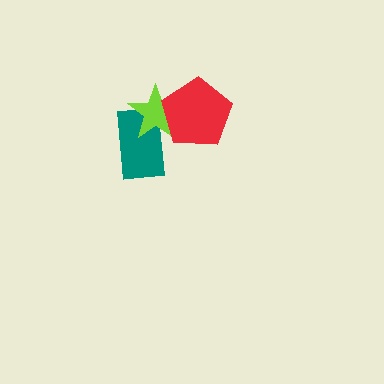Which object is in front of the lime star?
The red pentagon is in front of the lime star.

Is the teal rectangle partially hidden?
Yes, it is partially covered by another shape.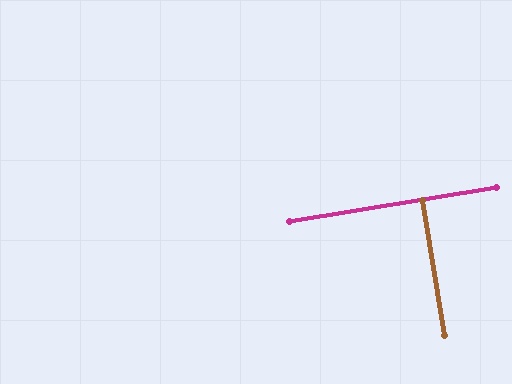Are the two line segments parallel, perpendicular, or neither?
Perpendicular — they meet at approximately 90°.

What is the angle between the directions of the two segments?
Approximately 90 degrees.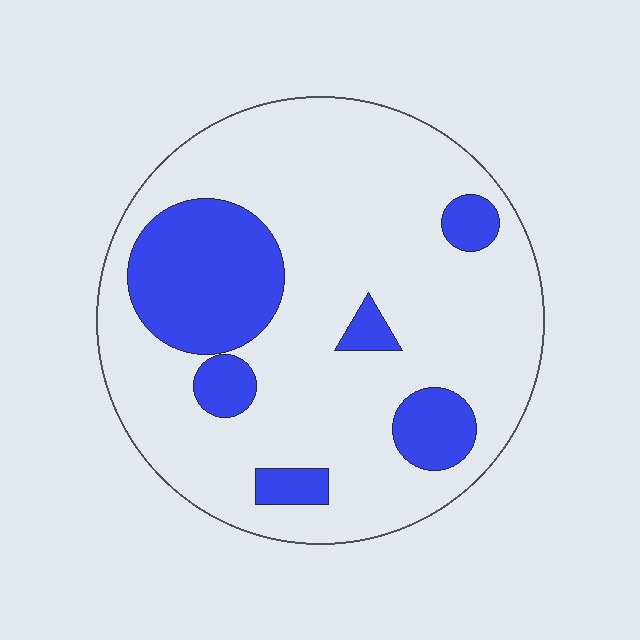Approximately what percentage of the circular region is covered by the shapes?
Approximately 25%.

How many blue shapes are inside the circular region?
6.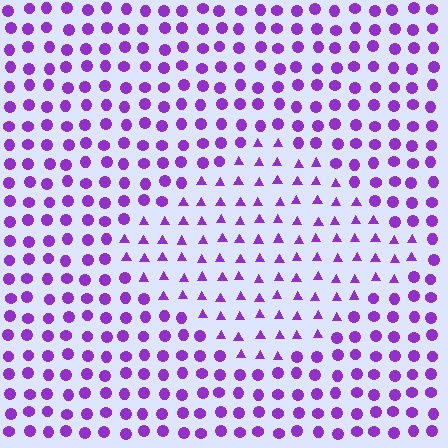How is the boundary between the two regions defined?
The boundary is defined by a change in element shape: triangles inside vs. circles outside. All elements share the same color and spacing.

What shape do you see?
I see a diamond.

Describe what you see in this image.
The image is filled with small purple elements arranged in a uniform grid. A diamond-shaped region contains triangles, while the surrounding area contains circles. The boundary is defined purely by the change in element shape.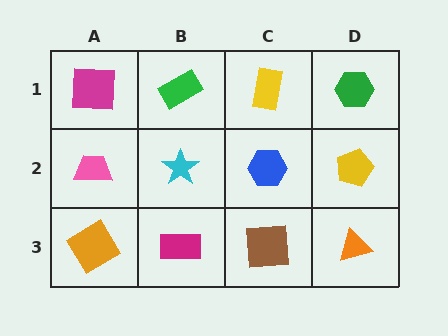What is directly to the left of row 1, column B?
A magenta square.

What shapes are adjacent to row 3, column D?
A yellow pentagon (row 2, column D), a brown square (row 3, column C).